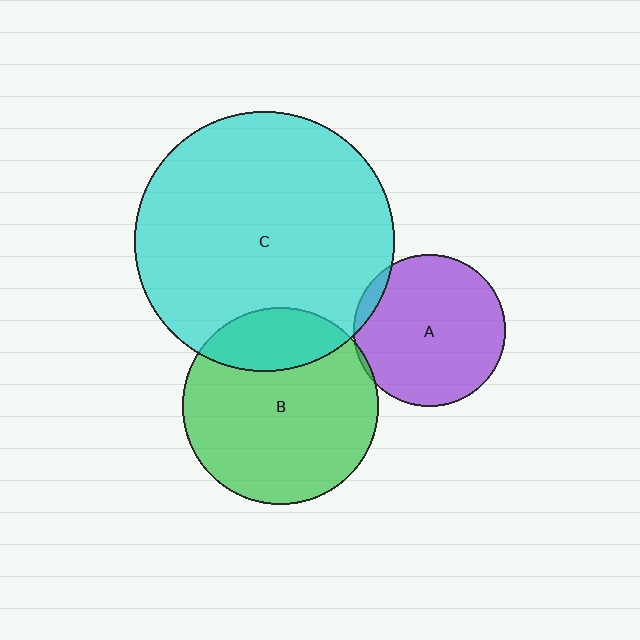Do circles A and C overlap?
Yes.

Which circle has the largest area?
Circle C (cyan).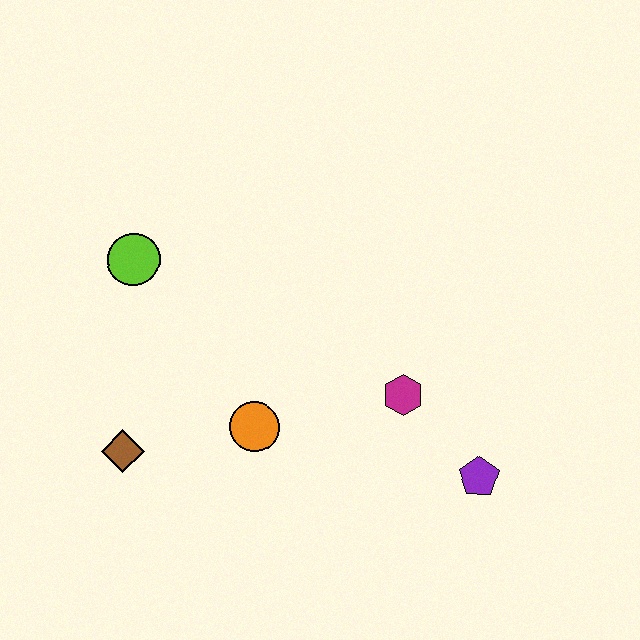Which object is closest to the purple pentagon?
The magenta hexagon is closest to the purple pentagon.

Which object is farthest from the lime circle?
The purple pentagon is farthest from the lime circle.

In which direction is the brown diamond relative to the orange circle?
The brown diamond is to the left of the orange circle.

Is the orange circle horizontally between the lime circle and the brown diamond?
No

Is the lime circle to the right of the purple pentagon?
No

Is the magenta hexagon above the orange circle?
Yes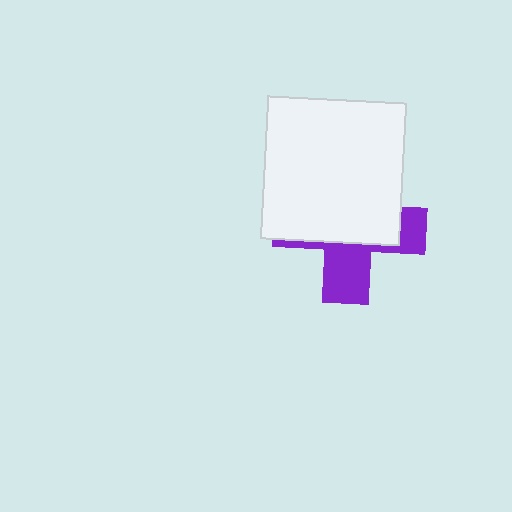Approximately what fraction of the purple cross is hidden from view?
Roughly 63% of the purple cross is hidden behind the white rectangle.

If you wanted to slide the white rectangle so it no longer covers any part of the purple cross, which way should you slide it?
Slide it up — that is the most direct way to separate the two shapes.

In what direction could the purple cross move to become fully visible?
The purple cross could move down. That would shift it out from behind the white rectangle entirely.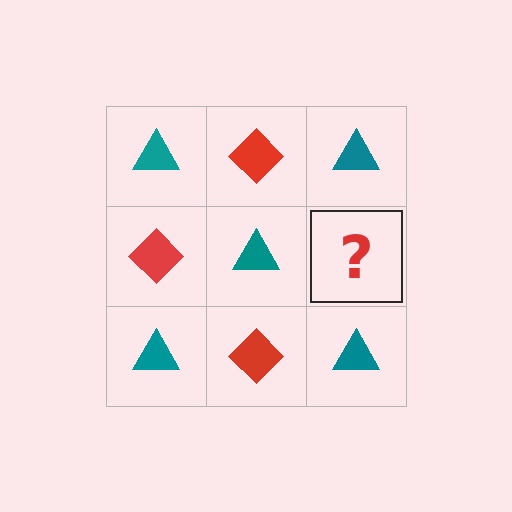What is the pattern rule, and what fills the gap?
The rule is that it alternates teal triangle and red diamond in a checkerboard pattern. The gap should be filled with a red diamond.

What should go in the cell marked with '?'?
The missing cell should contain a red diamond.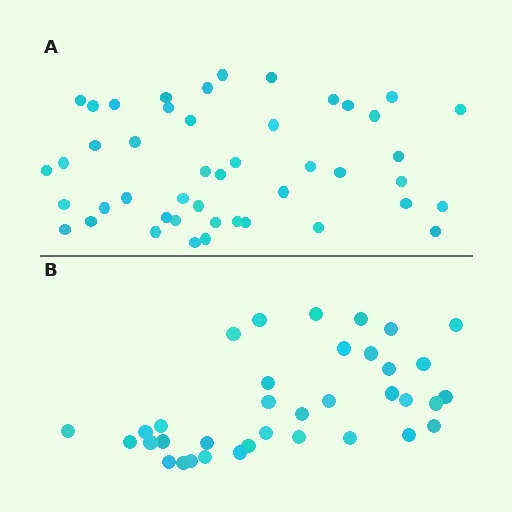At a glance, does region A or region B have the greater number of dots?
Region A (the top region) has more dots.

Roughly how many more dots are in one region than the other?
Region A has roughly 10 or so more dots than region B.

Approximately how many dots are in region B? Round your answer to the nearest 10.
About 40 dots. (The exact count is 36, which rounds to 40.)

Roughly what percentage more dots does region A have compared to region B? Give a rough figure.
About 30% more.